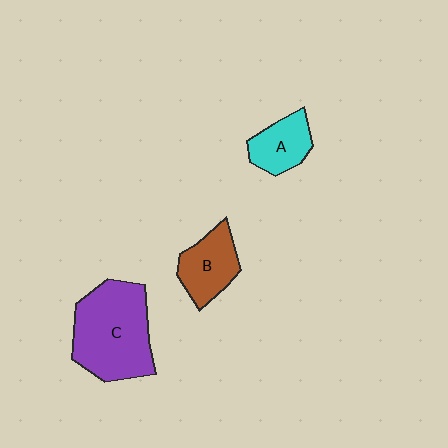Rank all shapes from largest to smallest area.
From largest to smallest: C (purple), B (brown), A (cyan).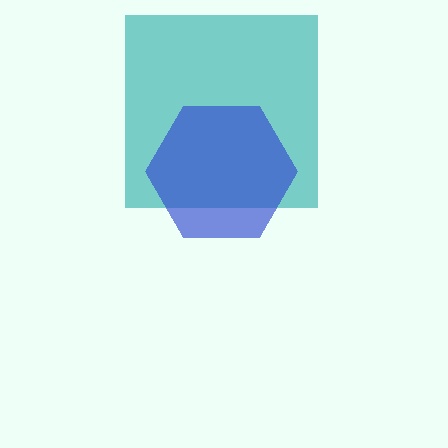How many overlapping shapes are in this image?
There are 2 overlapping shapes in the image.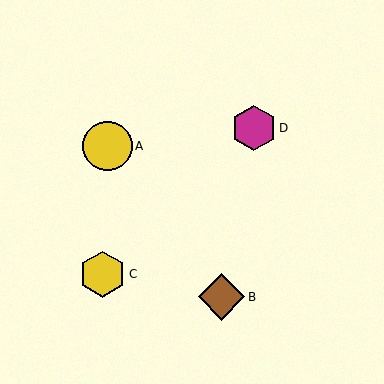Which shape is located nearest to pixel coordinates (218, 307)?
The brown diamond (labeled B) at (221, 297) is nearest to that location.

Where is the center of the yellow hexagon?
The center of the yellow hexagon is at (103, 274).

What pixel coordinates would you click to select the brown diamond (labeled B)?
Click at (221, 297) to select the brown diamond B.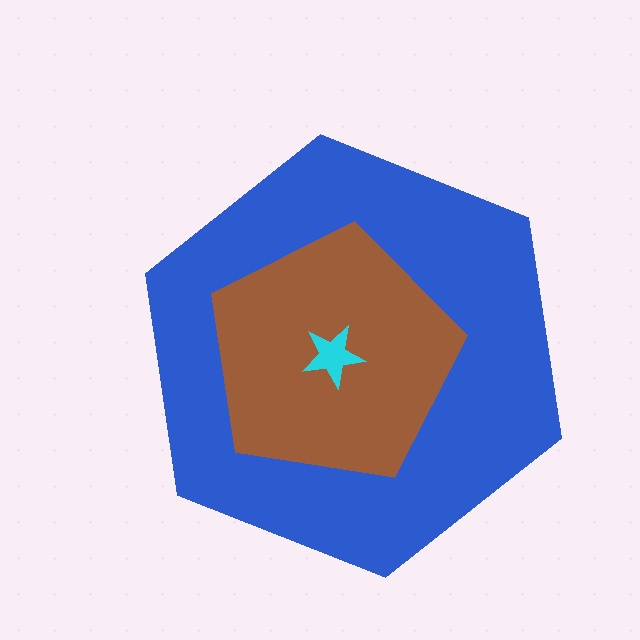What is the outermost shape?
The blue hexagon.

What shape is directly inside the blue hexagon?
The brown pentagon.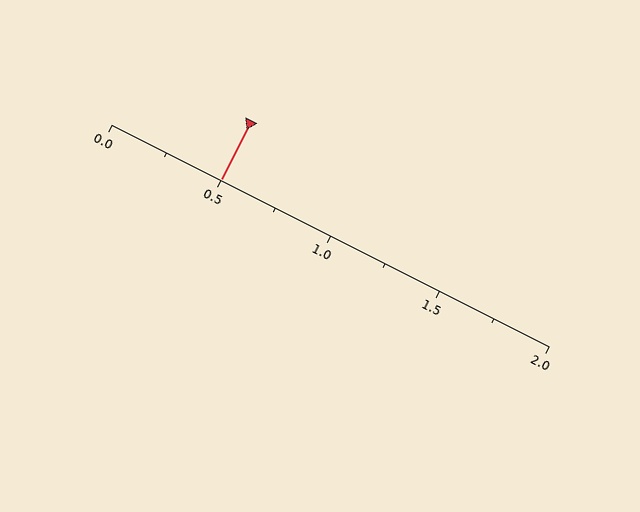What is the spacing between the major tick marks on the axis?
The major ticks are spaced 0.5 apart.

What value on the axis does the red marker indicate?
The marker indicates approximately 0.5.